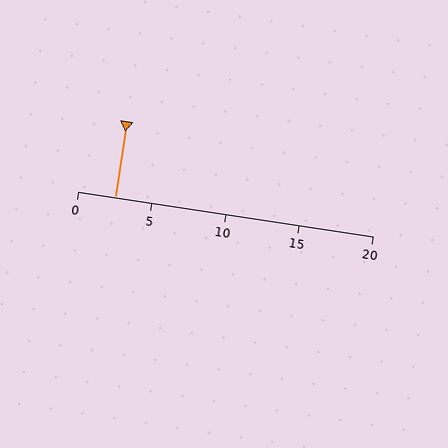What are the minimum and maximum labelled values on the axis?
The axis runs from 0 to 20.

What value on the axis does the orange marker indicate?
The marker indicates approximately 2.5.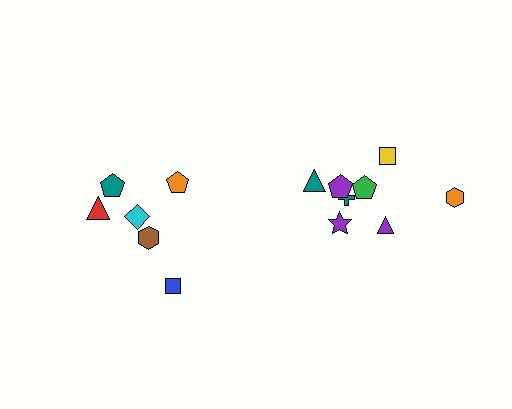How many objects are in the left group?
There are 6 objects.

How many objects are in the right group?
There are 8 objects.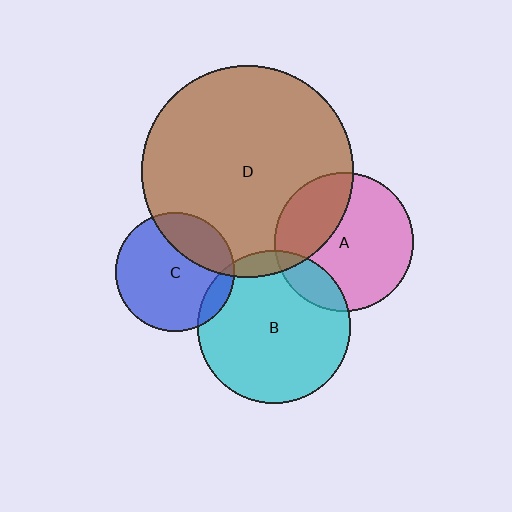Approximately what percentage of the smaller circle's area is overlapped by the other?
Approximately 15%.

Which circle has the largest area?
Circle D (brown).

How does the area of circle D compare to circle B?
Approximately 1.9 times.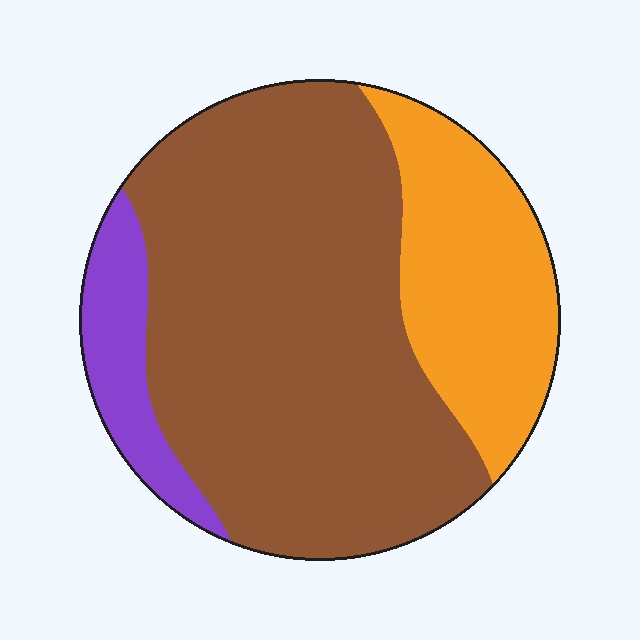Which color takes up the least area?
Purple, at roughly 10%.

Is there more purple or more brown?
Brown.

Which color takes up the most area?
Brown, at roughly 65%.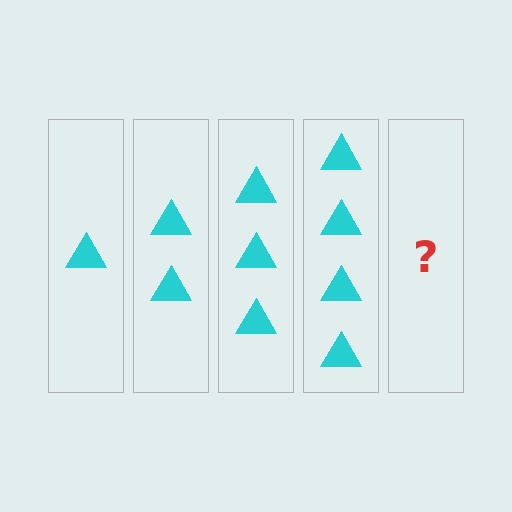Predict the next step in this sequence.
The next step is 5 triangles.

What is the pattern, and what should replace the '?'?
The pattern is that each step adds one more triangle. The '?' should be 5 triangles.